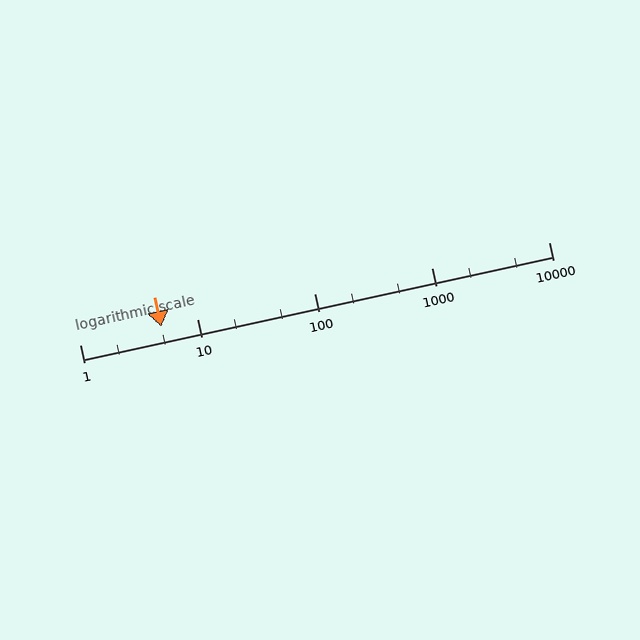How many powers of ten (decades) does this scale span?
The scale spans 4 decades, from 1 to 10000.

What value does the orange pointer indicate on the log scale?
The pointer indicates approximately 5.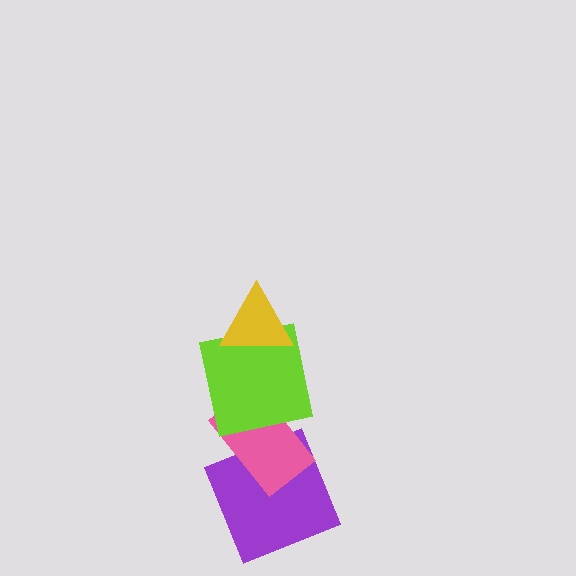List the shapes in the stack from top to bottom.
From top to bottom: the yellow triangle, the lime square, the pink rectangle, the purple square.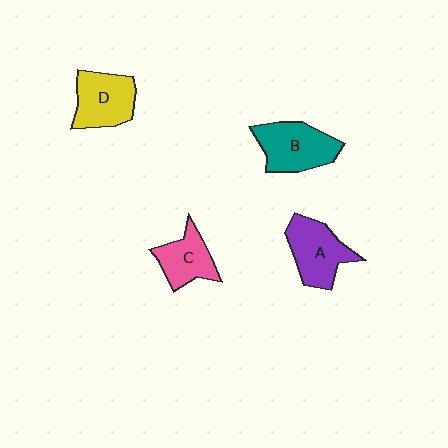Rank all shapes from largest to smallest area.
From largest to smallest: B (teal), A (purple), D (yellow), C (pink).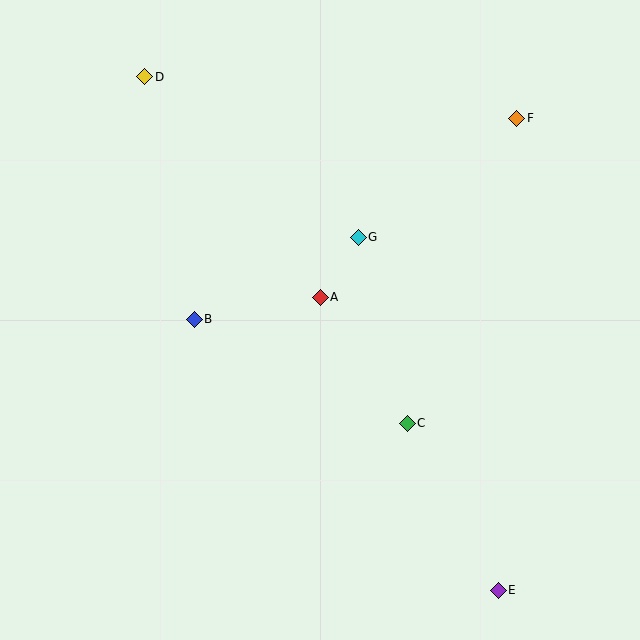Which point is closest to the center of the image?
Point A at (320, 297) is closest to the center.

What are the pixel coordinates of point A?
Point A is at (320, 297).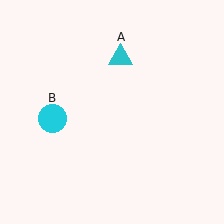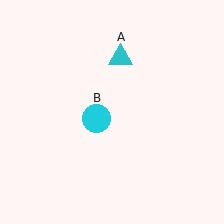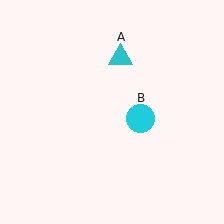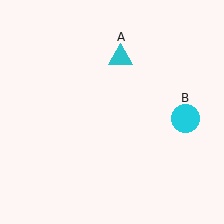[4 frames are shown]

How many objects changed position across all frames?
1 object changed position: cyan circle (object B).